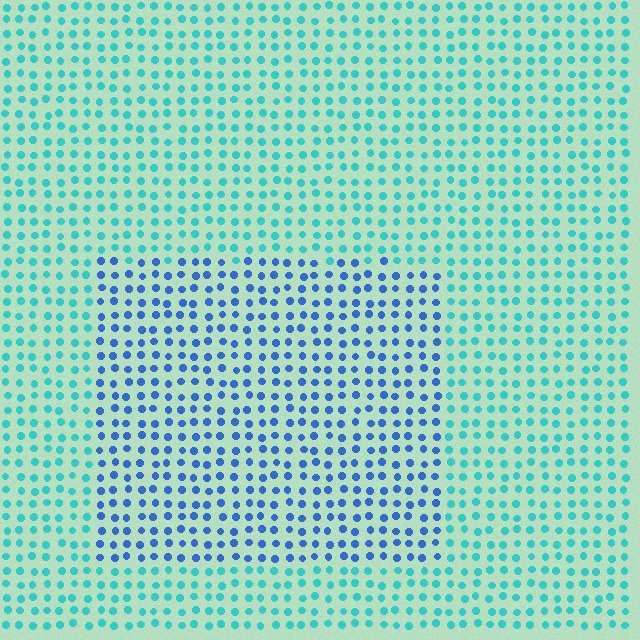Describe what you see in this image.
The image is filled with small cyan elements in a uniform arrangement. A rectangle-shaped region is visible where the elements are tinted to a slightly different hue, forming a subtle color boundary.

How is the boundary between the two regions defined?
The boundary is defined purely by a slight shift in hue (about 40 degrees). Spacing, size, and orientation are identical on both sides.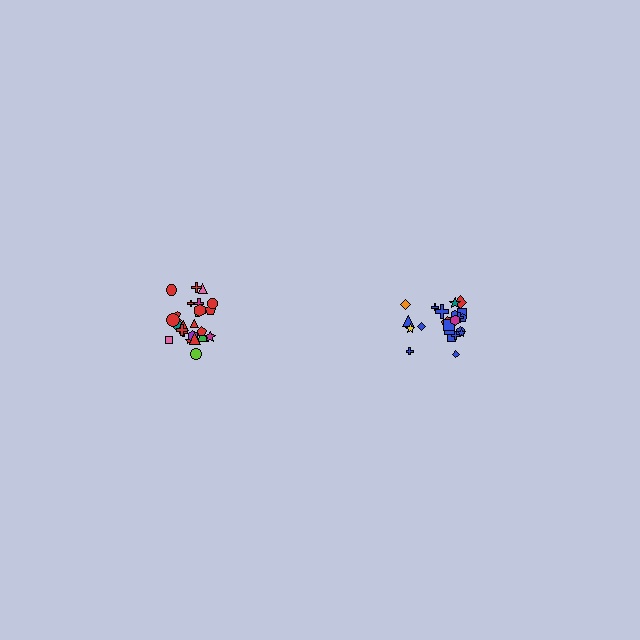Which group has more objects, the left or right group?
The left group.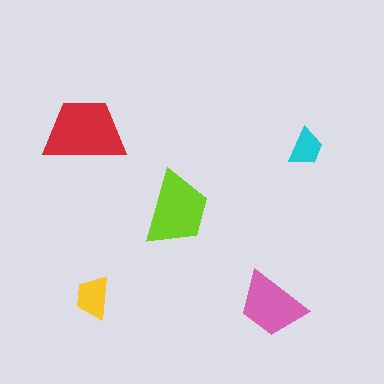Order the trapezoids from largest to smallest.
the red one, the lime one, the pink one, the yellow one, the cyan one.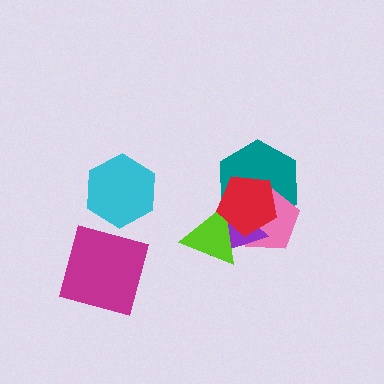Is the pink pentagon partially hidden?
Yes, it is partially covered by another shape.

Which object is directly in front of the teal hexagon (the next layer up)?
The pink pentagon is directly in front of the teal hexagon.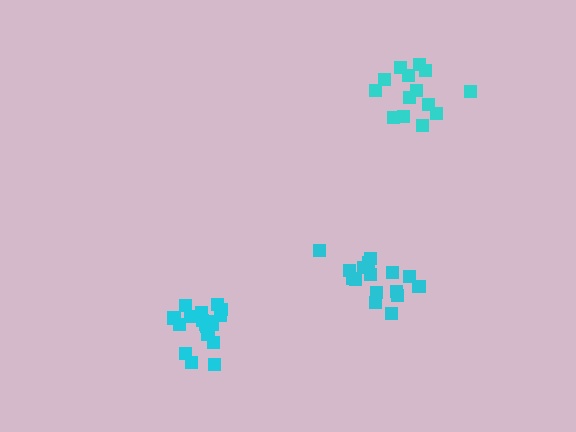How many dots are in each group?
Group 1: 16 dots, Group 2: 19 dots, Group 3: 14 dots (49 total).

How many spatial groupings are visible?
There are 3 spatial groupings.